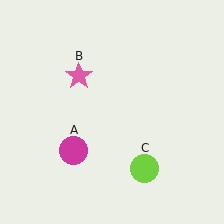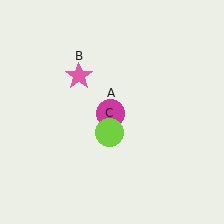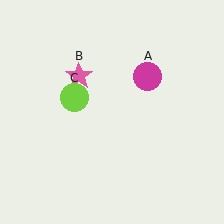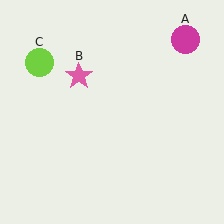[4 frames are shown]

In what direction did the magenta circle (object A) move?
The magenta circle (object A) moved up and to the right.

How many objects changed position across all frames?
2 objects changed position: magenta circle (object A), lime circle (object C).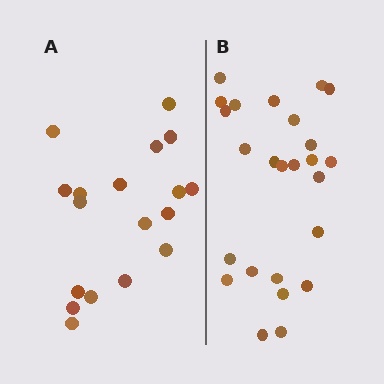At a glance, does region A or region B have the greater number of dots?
Region B (the right region) has more dots.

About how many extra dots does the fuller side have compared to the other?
Region B has roughly 8 or so more dots than region A.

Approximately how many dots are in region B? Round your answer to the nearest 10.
About 20 dots. (The exact count is 25, which rounds to 20.)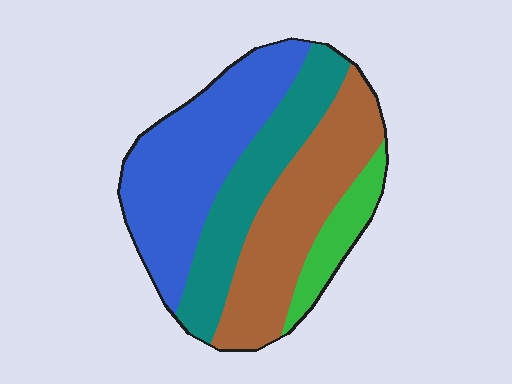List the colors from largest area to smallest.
From largest to smallest: blue, brown, teal, green.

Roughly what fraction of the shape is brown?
Brown takes up between a quarter and a half of the shape.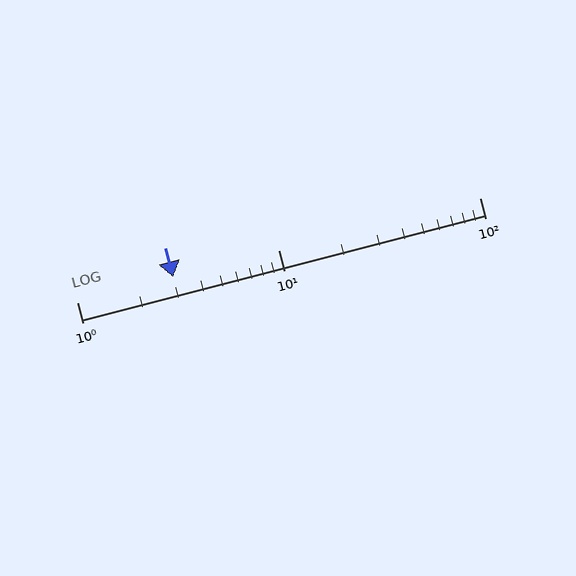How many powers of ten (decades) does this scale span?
The scale spans 2 decades, from 1 to 100.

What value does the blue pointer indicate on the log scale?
The pointer indicates approximately 3.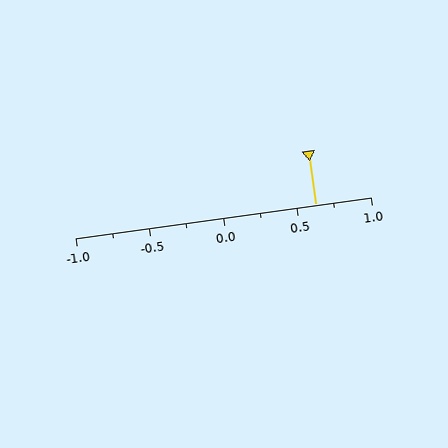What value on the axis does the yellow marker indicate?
The marker indicates approximately 0.62.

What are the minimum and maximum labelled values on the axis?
The axis runs from -1.0 to 1.0.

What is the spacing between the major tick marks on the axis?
The major ticks are spaced 0.5 apart.